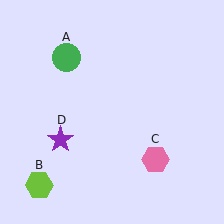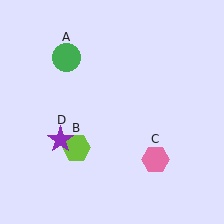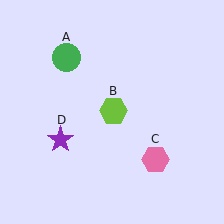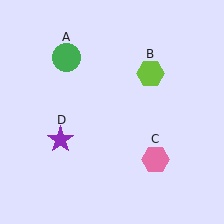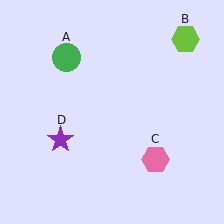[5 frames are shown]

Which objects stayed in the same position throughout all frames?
Green circle (object A) and pink hexagon (object C) and purple star (object D) remained stationary.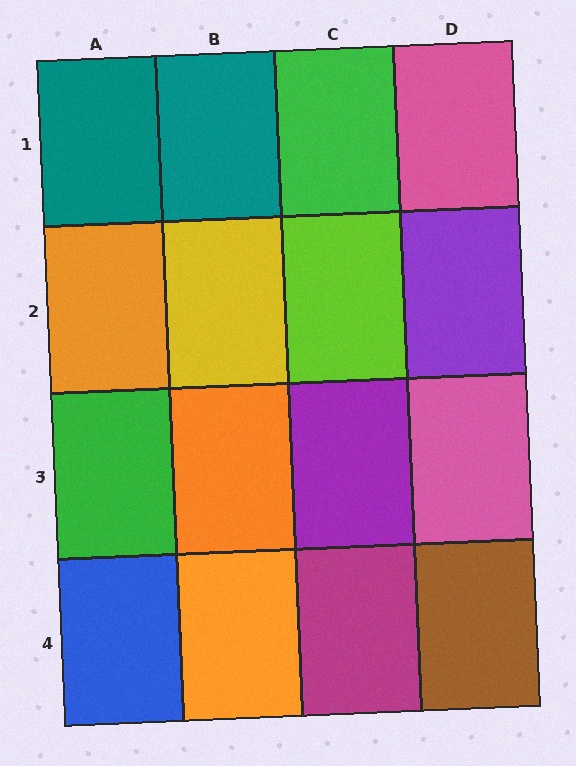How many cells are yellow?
1 cell is yellow.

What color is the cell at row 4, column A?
Blue.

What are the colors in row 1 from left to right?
Teal, teal, green, pink.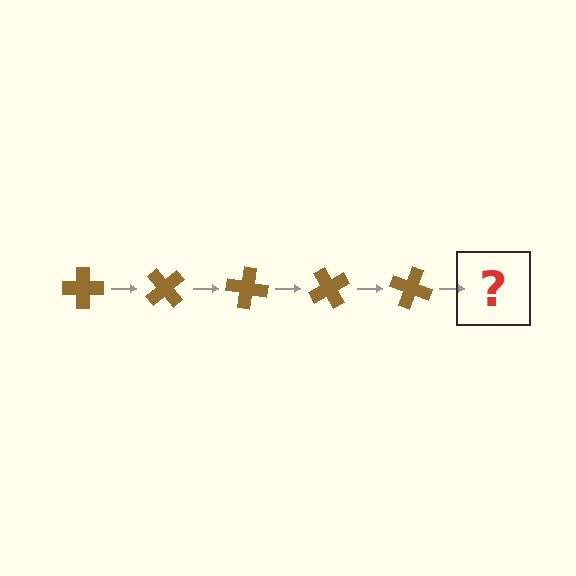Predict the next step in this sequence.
The next step is a brown cross rotated 250 degrees.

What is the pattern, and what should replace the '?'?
The pattern is that the cross rotates 50 degrees each step. The '?' should be a brown cross rotated 250 degrees.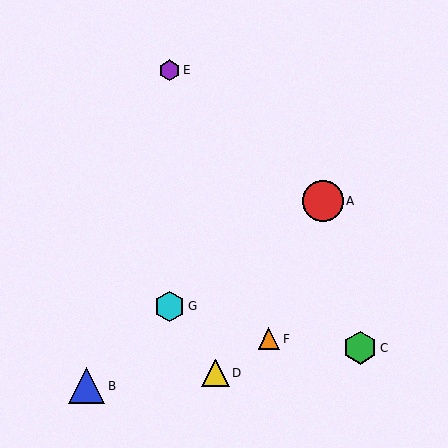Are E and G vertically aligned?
Yes, both are at x≈170.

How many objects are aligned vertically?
2 objects (E, G) are aligned vertically.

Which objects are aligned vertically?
Objects E, G are aligned vertically.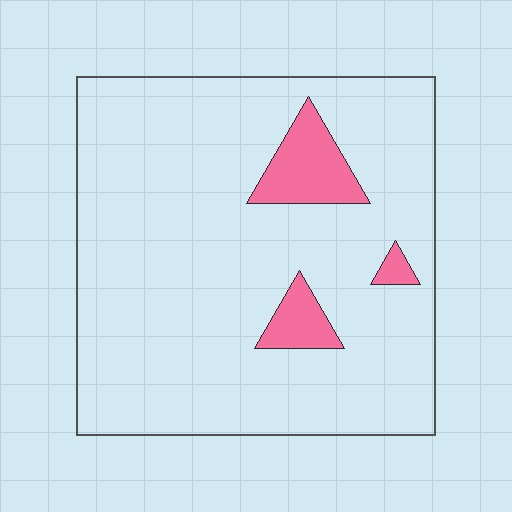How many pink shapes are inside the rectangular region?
3.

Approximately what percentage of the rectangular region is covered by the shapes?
Approximately 10%.